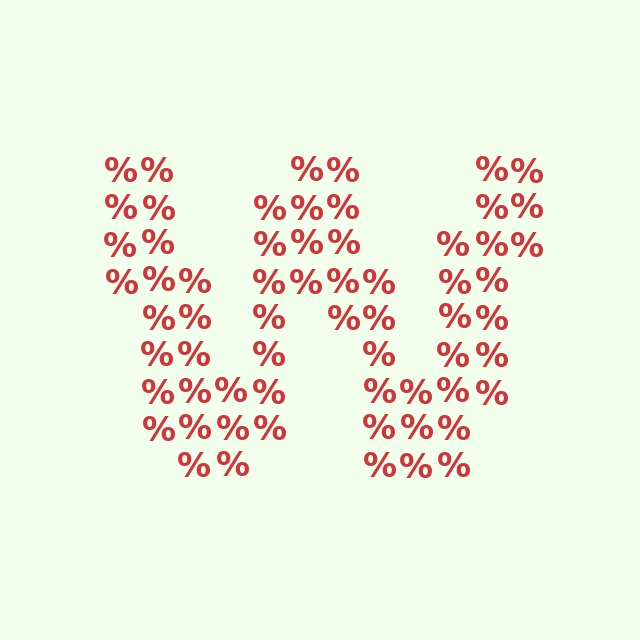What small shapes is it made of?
It is made of small percent signs.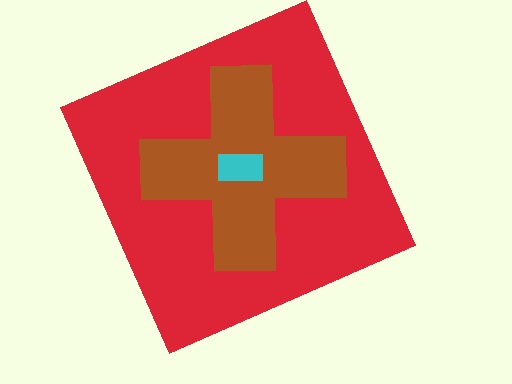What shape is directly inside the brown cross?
The cyan rectangle.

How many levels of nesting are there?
3.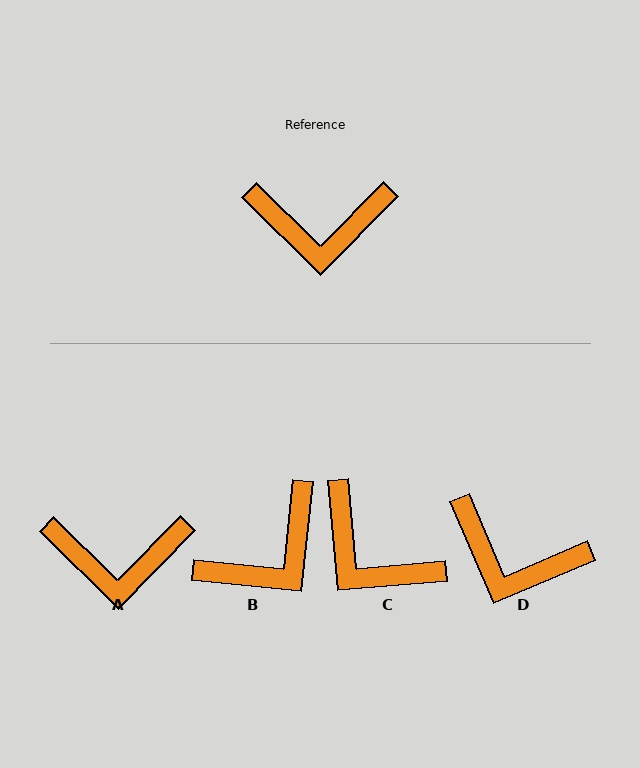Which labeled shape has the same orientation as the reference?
A.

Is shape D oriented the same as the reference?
No, it is off by about 22 degrees.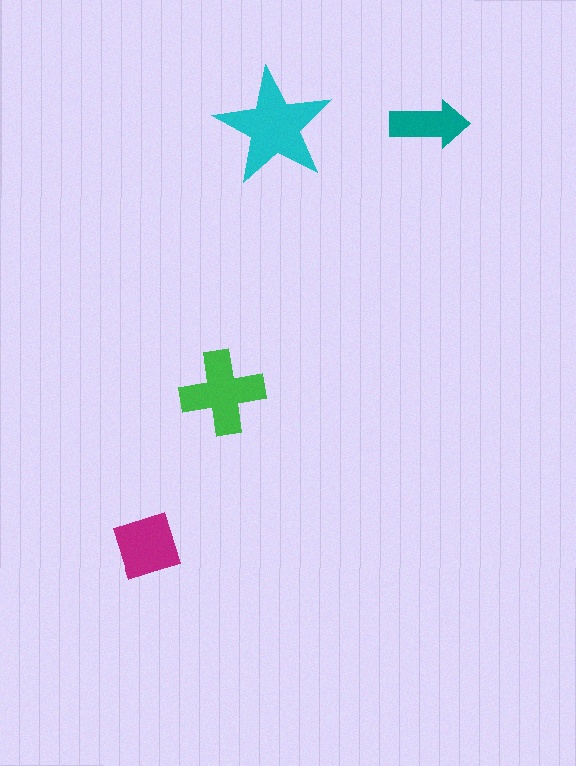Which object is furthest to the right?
The teal arrow is rightmost.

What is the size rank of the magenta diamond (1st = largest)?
3rd.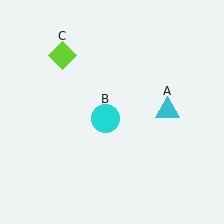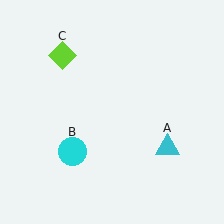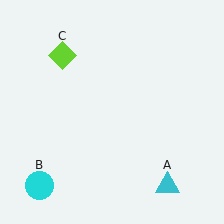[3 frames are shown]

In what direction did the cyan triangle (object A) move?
The cyan triangle (object A) moved down.